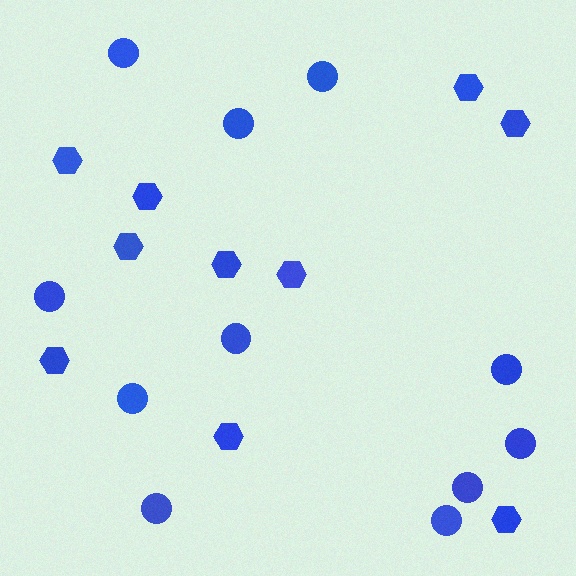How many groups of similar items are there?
There are 2 groups: one group of hexagons (10) and one group of circles (11).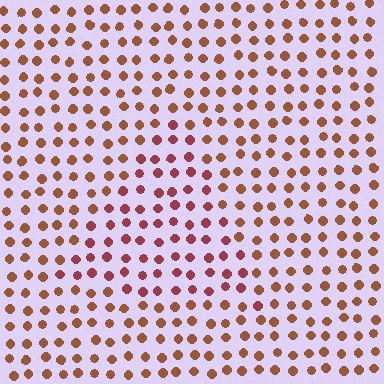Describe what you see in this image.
The image is filled with small brown elements in a uniform arrangement. A triangle-shaped region is visible where the elements are tinted to a slightly different hue, forming a subtle color boundary.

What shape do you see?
I see a triangle.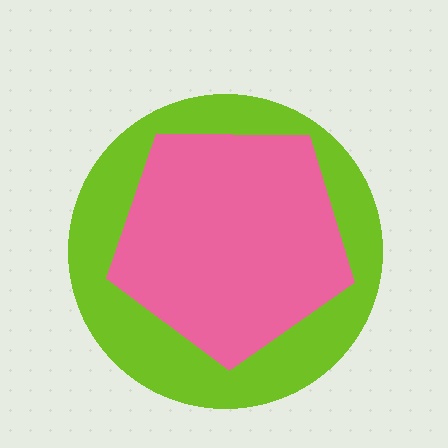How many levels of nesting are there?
2.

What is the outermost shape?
The lime circle.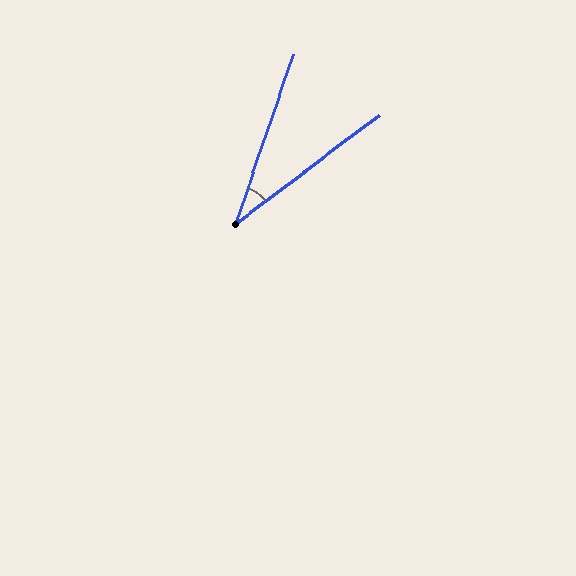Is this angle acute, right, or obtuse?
It is acute.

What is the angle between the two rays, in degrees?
Approximately 34 degrees.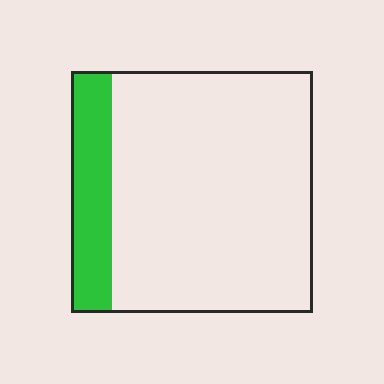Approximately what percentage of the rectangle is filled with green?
Approximately 15%.